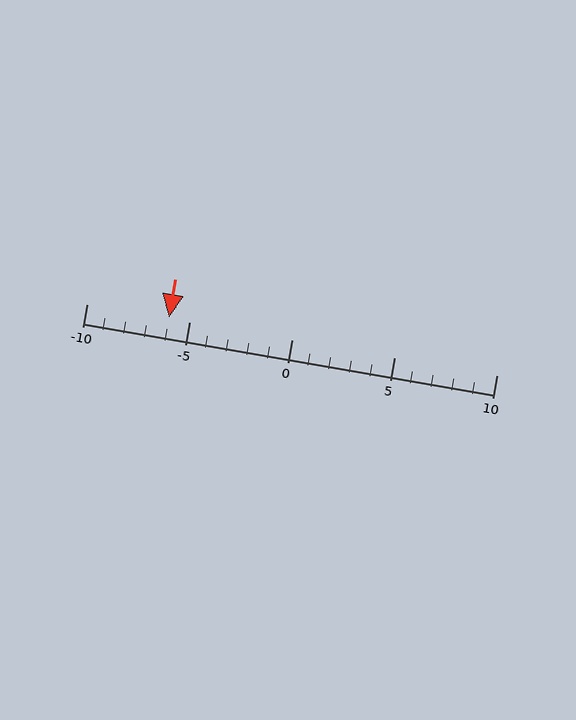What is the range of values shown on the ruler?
The ruler shows values from -10 to 10.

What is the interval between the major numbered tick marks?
The major tick marks are spaced 5 units apart.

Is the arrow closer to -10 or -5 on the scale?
The arrow is closer to -5.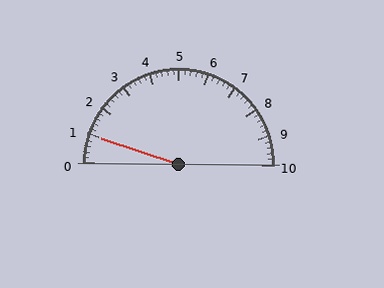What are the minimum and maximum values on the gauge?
The gauge ranges from 0 to 10.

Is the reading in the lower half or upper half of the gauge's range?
The reading is in the lower half of the range (0 to 10).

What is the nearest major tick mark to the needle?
The nearest major tick mark is 1.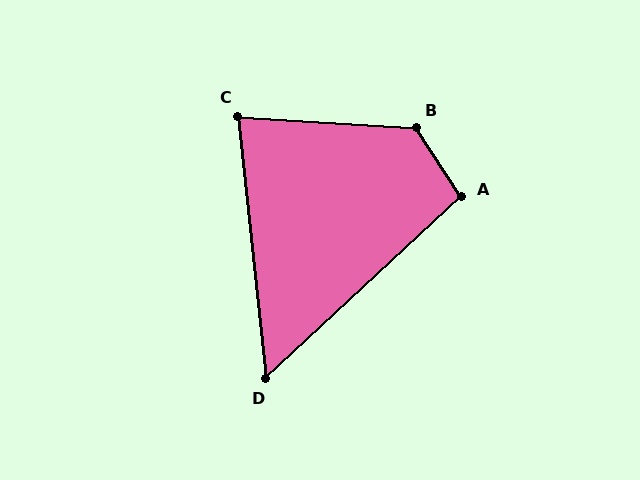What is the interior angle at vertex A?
Approximately 100 degrees (obtuse).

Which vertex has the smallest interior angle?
D, at approximately 53 degrees.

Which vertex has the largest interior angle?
B, at approximately 127 degrees.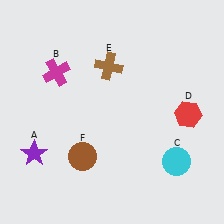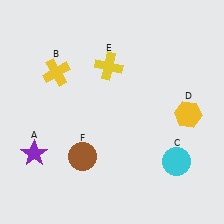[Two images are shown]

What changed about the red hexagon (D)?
In Image 1, D is red. In Image 2, it changed to yellow.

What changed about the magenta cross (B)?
In Image 1, B is magenta. In Image 2, it changed to yellow.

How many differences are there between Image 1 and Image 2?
There are 3 differences between the two images.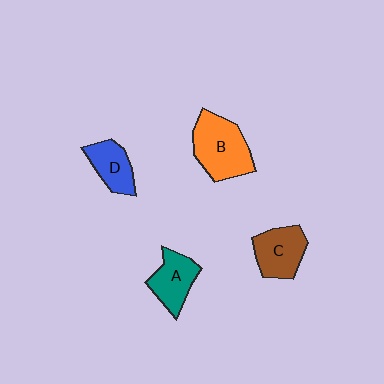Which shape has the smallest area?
Shape D (blue).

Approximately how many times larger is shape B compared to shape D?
Approximately 1.7 times.